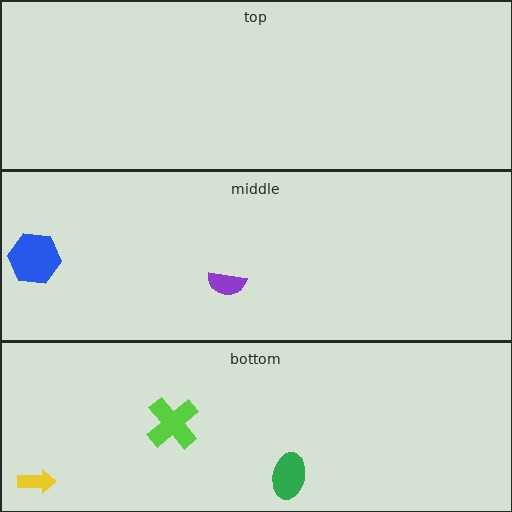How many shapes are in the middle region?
2.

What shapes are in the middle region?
The blue hexagon, the purple semicircle.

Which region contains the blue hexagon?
The middle region.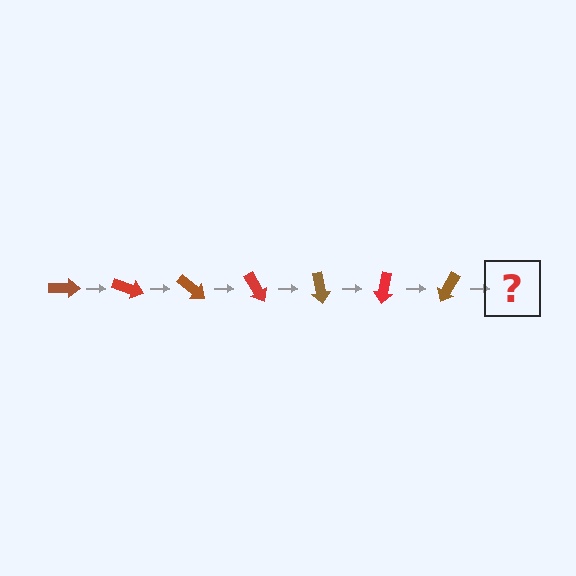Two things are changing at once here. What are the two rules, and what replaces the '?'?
The two rules are that it rotates 20 degrees each step and the color cycles through brown and red. The '?' should be a red arrow, rotated 140 degrees from the start.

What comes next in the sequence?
The next element should be a red arrow, rotated 140 degrees from the start.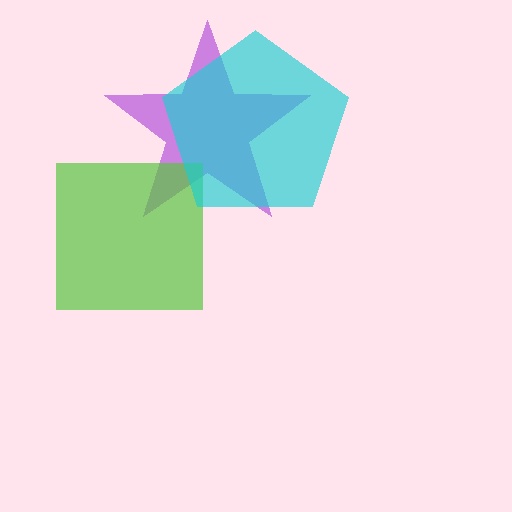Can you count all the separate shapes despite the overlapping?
Yes, there are 3 separate shapes.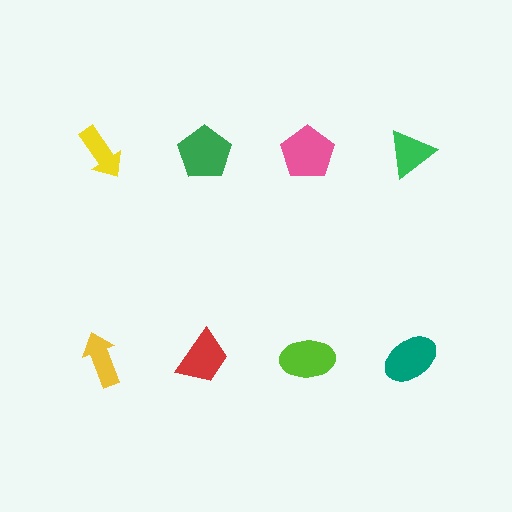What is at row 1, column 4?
A green triangle.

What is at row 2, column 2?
A red trapezoid.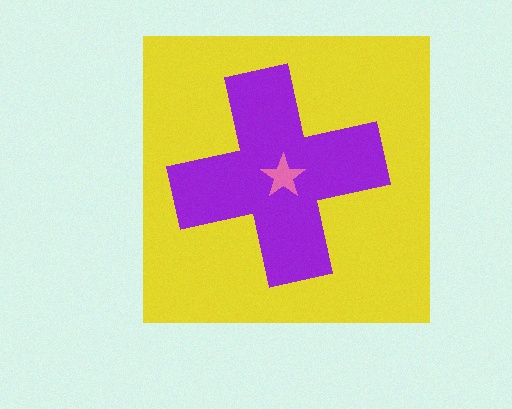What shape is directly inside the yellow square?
The purple cross.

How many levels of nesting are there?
3.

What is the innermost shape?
The pink star.